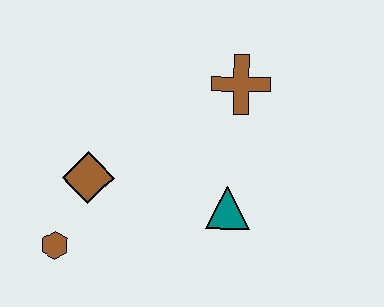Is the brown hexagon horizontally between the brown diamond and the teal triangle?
No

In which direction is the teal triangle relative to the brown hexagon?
The teal triangle is to the right of the brown hexagon.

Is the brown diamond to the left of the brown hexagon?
No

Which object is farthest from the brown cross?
The brown hexagon is farthest from the brown cross.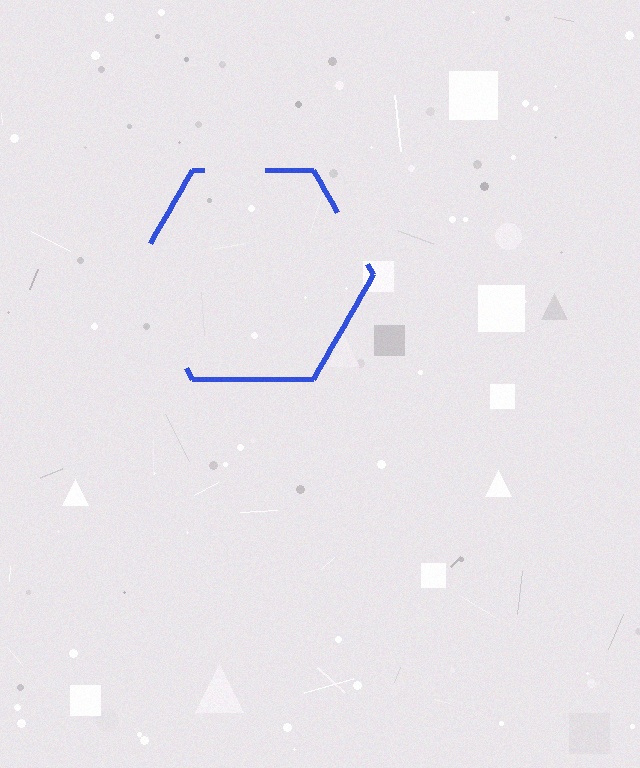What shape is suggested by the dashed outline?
The dashed outline suggests a hexagon.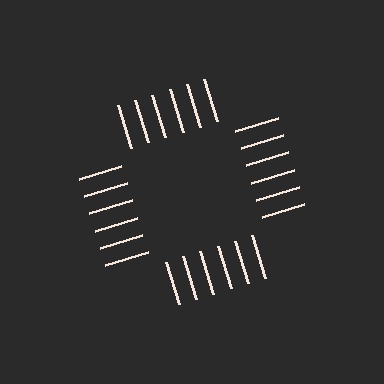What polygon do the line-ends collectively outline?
An illusory square — the line segments terminate on its edges but no continuous stroke is drawn.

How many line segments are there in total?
24 — 6 along each of the 4 edges.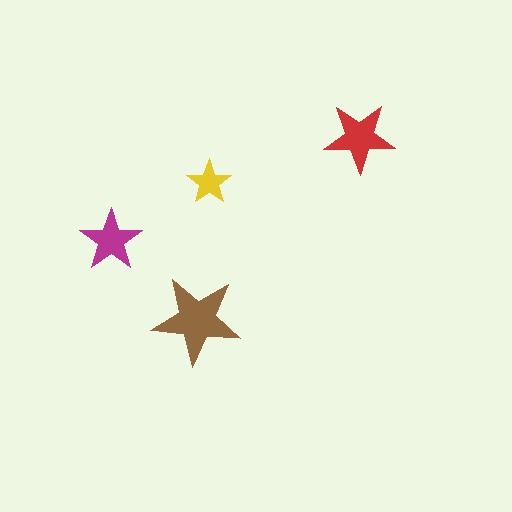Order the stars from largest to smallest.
the brown one, the red one, the magenta one, the yellow one.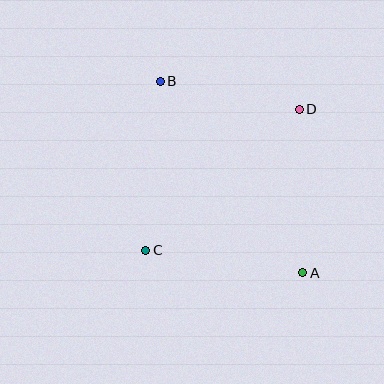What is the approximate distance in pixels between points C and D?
The distance between C and D is approximately 208 pixels.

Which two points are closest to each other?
Points B and D are closest to each other.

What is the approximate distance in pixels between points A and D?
The distance between A and D is approximately 163 pixels.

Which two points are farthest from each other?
Points A and B are farthest from each other.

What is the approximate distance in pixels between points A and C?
The distance between A and C is approximately 159 pixels.